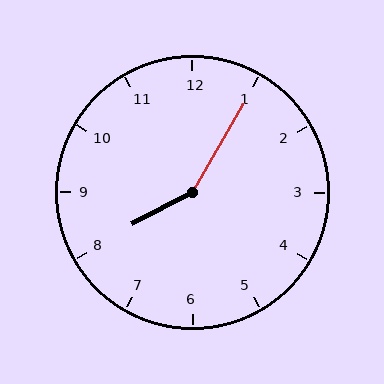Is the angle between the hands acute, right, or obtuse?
It is obtuse.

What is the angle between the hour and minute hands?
Approximately 148 degrees.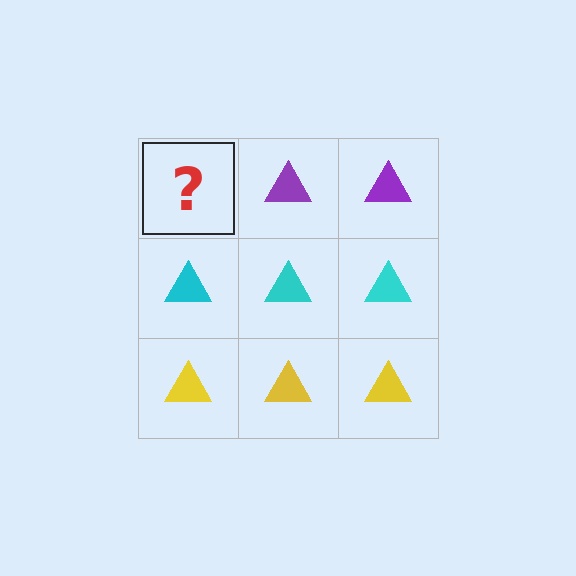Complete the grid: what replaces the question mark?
The question mark should be replaced with a purple triangle.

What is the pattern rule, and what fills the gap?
The rule is that each row has a consistent color. The gap should be filled with a purple triangle.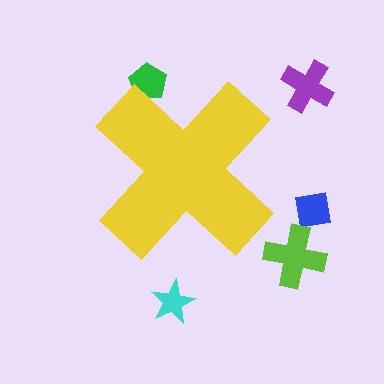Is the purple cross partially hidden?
No, the purple cross is fully visible.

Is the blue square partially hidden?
No, the blue square is fully visible.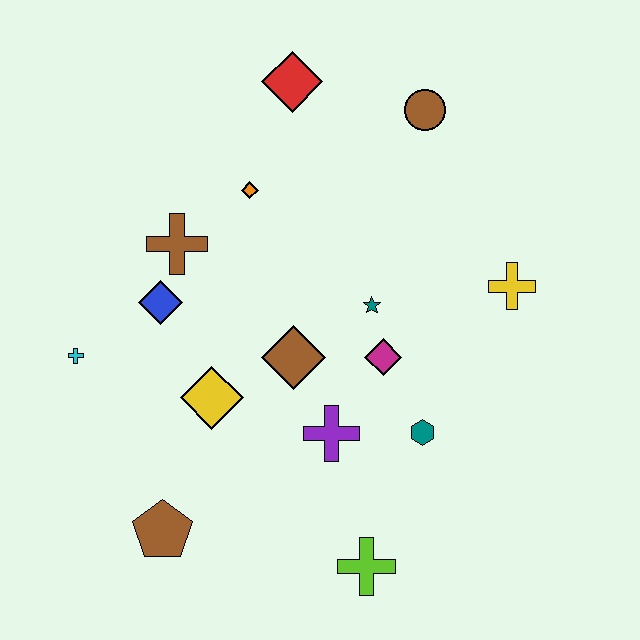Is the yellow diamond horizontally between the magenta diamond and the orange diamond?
No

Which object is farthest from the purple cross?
The red diamond is farthest from the purple cross.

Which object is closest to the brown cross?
The blue diamond is closest to the brown cross.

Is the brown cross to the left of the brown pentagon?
No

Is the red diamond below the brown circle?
No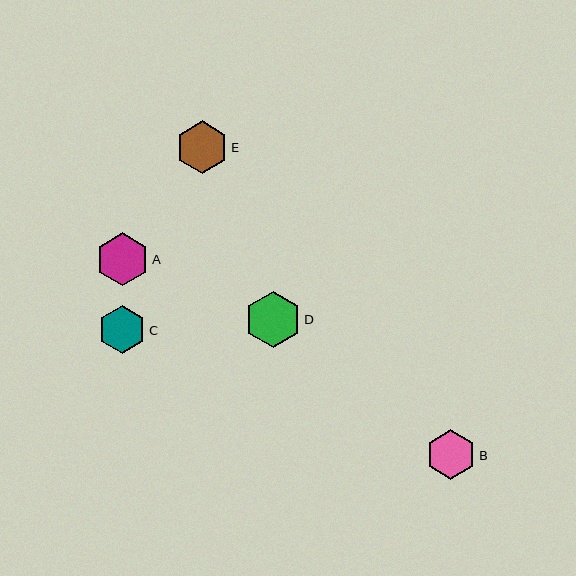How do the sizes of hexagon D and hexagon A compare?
Hexagon D and hexagon A are approximately the same size.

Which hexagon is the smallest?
Hexagon C is the smallest with a size of approximately 48 pixels.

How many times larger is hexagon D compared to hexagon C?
Hexagon D is approximately 1.2 times the size of hexagon C.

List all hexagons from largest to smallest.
From largest to smallest: D, A, E, B, C.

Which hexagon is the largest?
Hexagon D is the largest with a size of approximately 56 pixels.